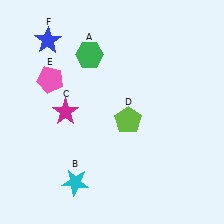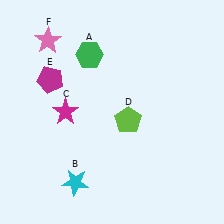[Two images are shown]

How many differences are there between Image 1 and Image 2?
There are 2 differences between the two images.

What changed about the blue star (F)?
In Image 1, F is blue. In Image 2, it changed to pink.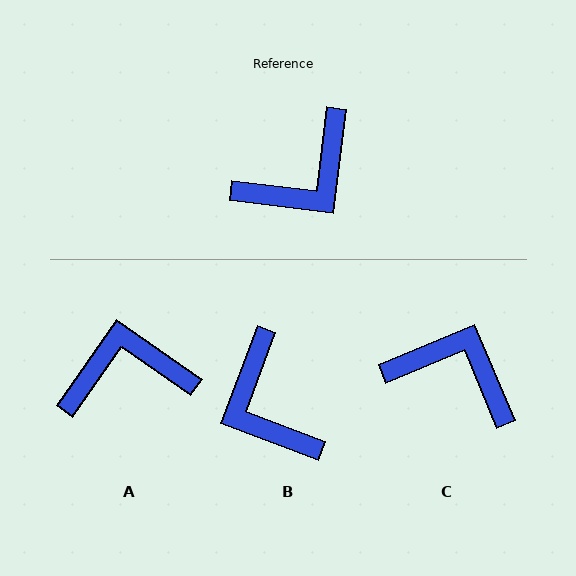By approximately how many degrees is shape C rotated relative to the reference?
Approximately 120 degrees counter-clockwise.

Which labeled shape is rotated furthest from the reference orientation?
A, about 152 degrees away.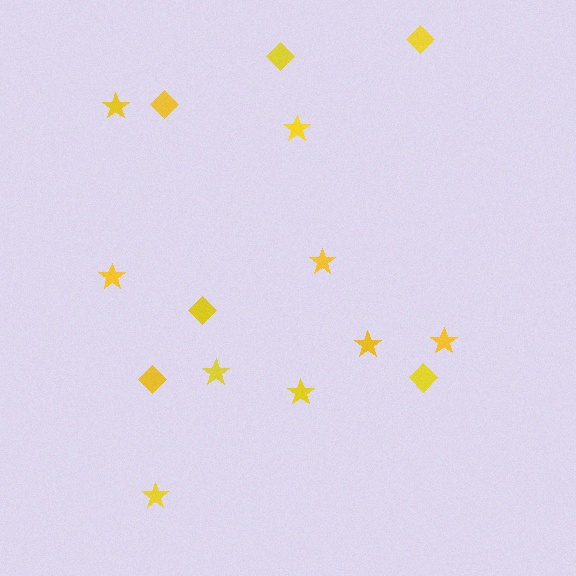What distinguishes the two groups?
There are 2 groups: one group of stars (9) and one group of diamonds (6).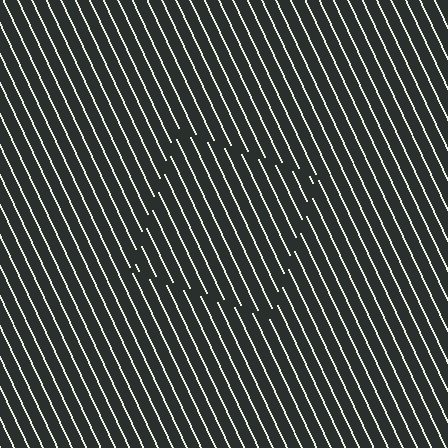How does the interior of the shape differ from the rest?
The interior of the shape contains the same grating, shifted by half a period — the contour is defined by the phase discontinuity where line-ends from the inner and outer gratings abut.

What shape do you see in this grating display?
An illusory square. The interior of the shape contains the same grating, shifted by half a period — the contour is defined by the phase discontinuity where line-ends from the inner and outer gratings abut.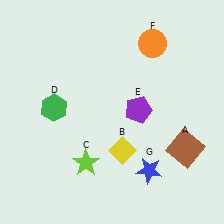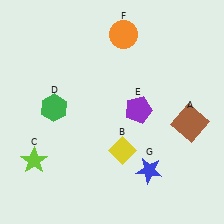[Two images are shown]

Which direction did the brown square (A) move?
The brown square (A) moved up.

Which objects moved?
The objects that moved are: the brown square (A), the lime star (C), the orange circle (F).